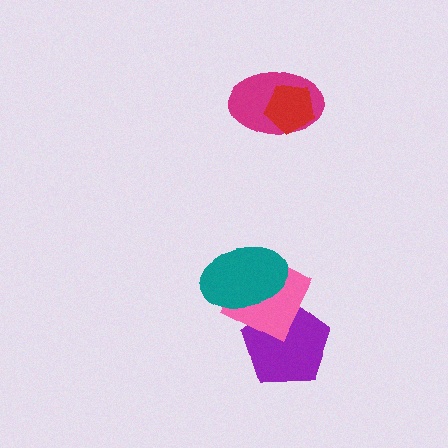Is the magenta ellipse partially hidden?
Yes, it is partially covered by another shape.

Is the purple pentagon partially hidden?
Yes, it is partially covered by another shape.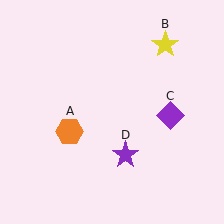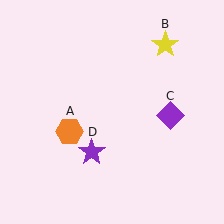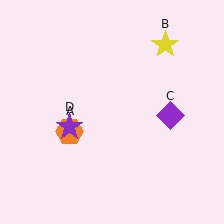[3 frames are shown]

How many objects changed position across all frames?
1 object changed position: purple star (object D).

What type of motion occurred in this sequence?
The purple star (object D) rotated clockwise around the center of the scene.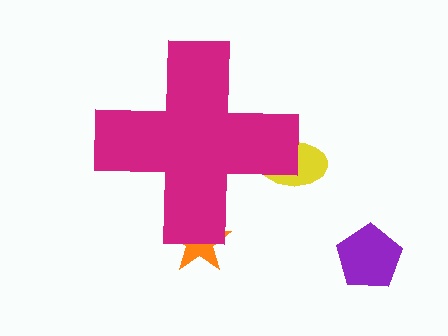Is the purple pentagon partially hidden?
No, the purple pentagon is fully visible.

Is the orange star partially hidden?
Yes, the orange star is partially hidden behind the magenta cross.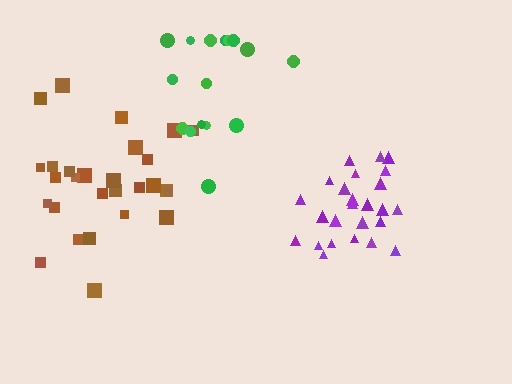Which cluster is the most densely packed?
Purple.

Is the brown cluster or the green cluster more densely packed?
Brown.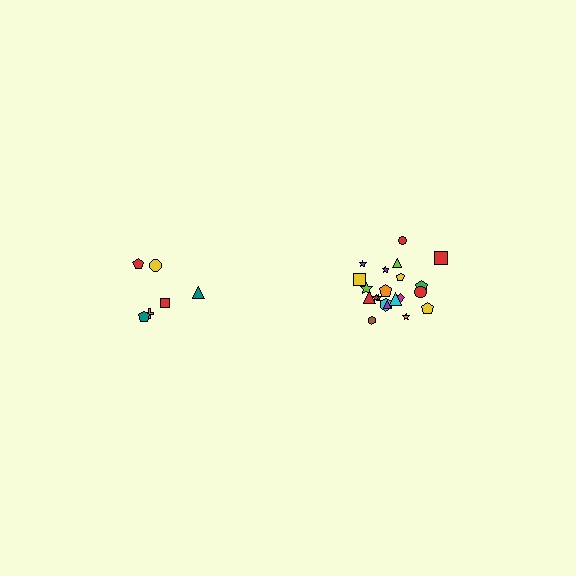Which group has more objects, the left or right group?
The right group.